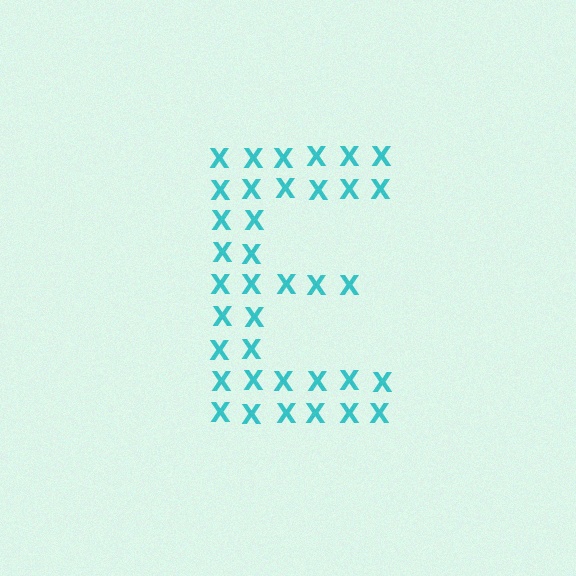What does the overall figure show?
The overall figure shows the letter E.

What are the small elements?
The small elements are letter X's.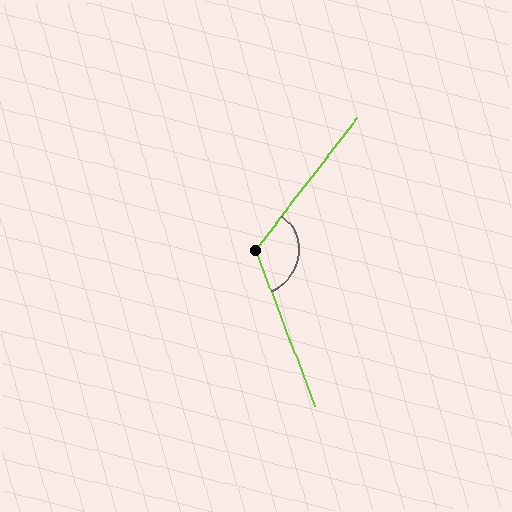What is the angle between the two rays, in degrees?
Approximately 122 degrees.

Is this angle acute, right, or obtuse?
It is obtuse.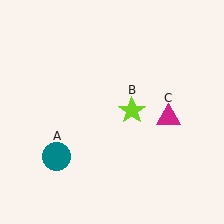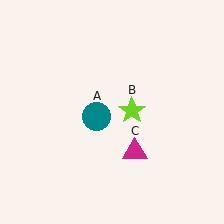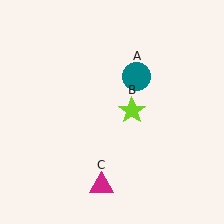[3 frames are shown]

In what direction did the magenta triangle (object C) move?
The magenta triangle (object C) moved down and to the left.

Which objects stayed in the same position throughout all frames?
Lime star (object B) remained stationary.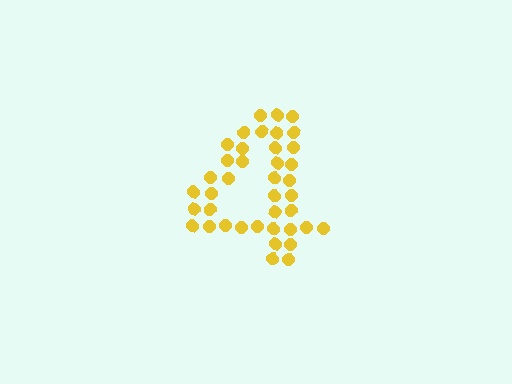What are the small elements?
The small elements are circles.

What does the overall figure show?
The overall figure shows the digit 4.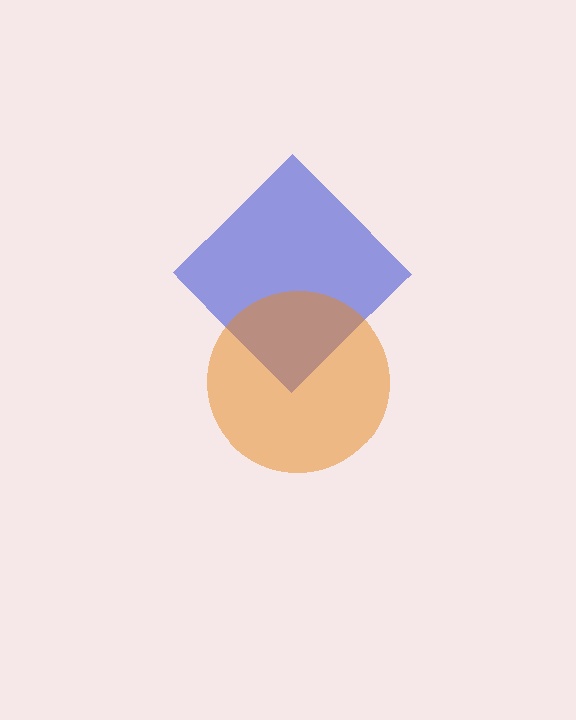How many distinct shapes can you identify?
There are 2 distinct shapes: a blue diamond, an orange circle.